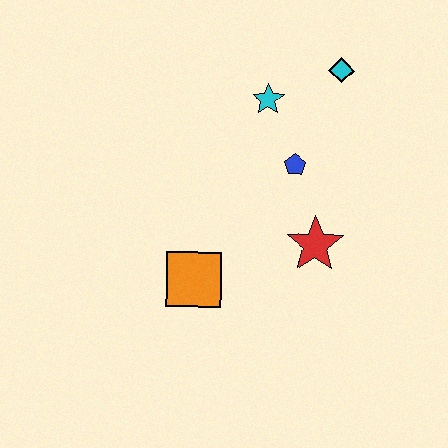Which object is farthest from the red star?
The cyan diamond is farthest from the red star.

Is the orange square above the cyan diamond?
No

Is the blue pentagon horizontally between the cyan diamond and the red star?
No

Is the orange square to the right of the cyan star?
No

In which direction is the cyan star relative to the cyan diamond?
The cyan star is to the left of the cyan diamond.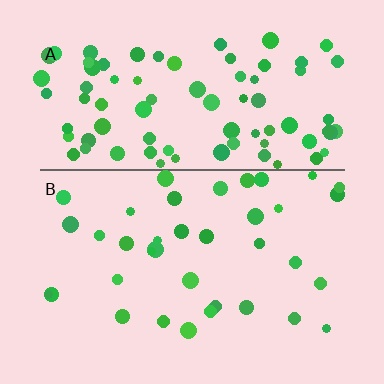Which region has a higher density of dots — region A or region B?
A (the top).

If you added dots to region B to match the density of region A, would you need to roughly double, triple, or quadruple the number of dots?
Approximately double.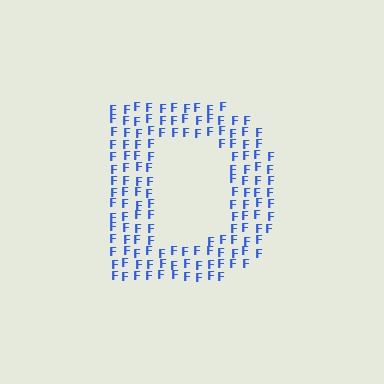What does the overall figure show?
The overall figure shows the letter D.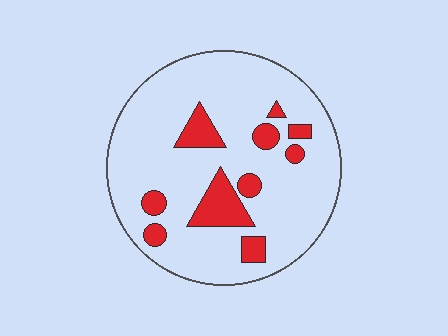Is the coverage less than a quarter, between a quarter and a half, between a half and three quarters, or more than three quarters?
Less than a quarter.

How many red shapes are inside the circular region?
10.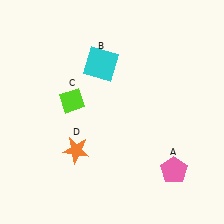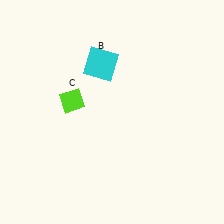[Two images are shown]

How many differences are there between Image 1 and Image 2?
There are 2 differences between the two images.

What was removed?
The orange star (D), the pink pentagon (A) were removed in Image 2.